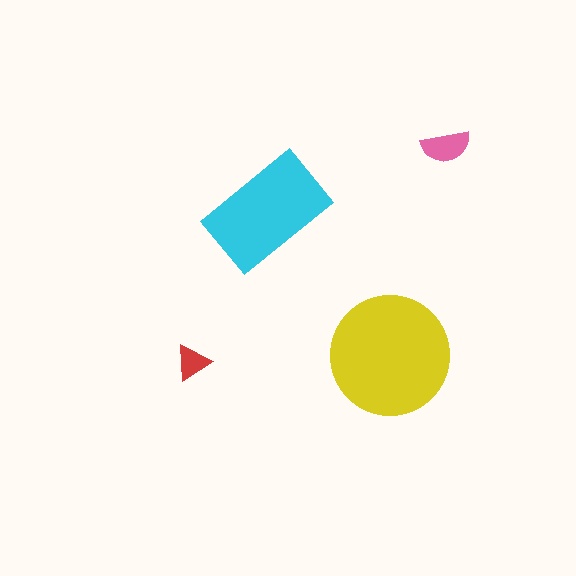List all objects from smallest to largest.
The red triangle, the pink semicircle, the cyan rectangle, the yellow circle.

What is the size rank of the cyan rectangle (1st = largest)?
2nd.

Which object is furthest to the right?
The pink semicircle is rightmost.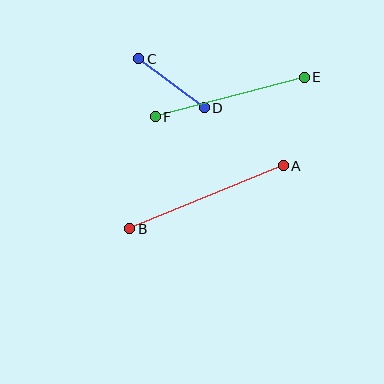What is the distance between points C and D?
The distance is approximately 82 pixels.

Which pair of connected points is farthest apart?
Points A and B are farthest apart.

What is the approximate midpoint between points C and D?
The midpoint is at approximately (172, 83) pixels.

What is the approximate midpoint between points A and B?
The midpoint is at approximately (206, 197) pixels.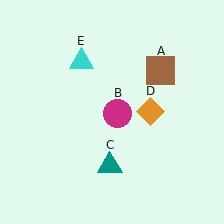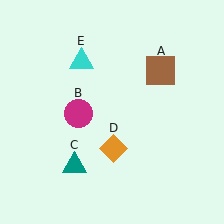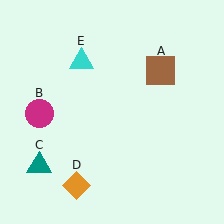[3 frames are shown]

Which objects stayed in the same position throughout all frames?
Brown square (object A) and cyan triangle (object E) remained stationary.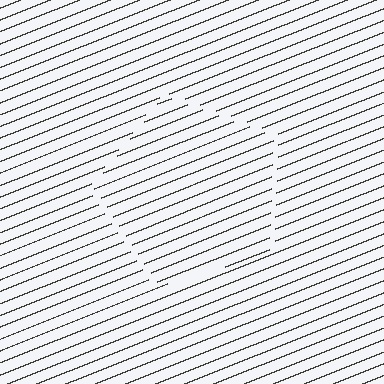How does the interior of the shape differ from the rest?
The interior of the shape contains the same grating, shifted by half a period — the contour is defined by the phase discontinuity where line-ends from the inner and outer gratings abut.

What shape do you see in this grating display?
An illusory pentagon. The interior of the shape contains the same grating, shifted by half a period — the contour is defined by the phase discontinuity where line-ends from the inner and outer gratings abut.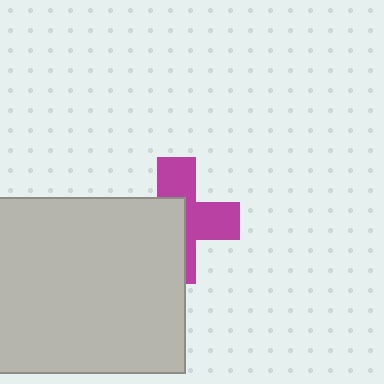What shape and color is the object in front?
The object in front is a light gray rectangle.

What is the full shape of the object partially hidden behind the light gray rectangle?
The partially hidden object is a magenta cross.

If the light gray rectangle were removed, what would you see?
You would see the complete magenta cross.